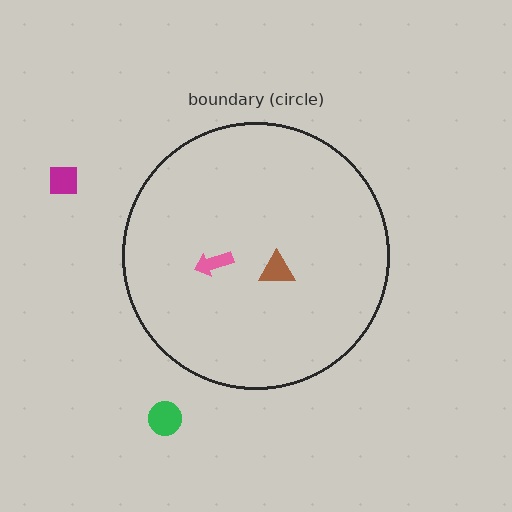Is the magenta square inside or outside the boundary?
Outside.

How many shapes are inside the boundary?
2 inside, 2 outside.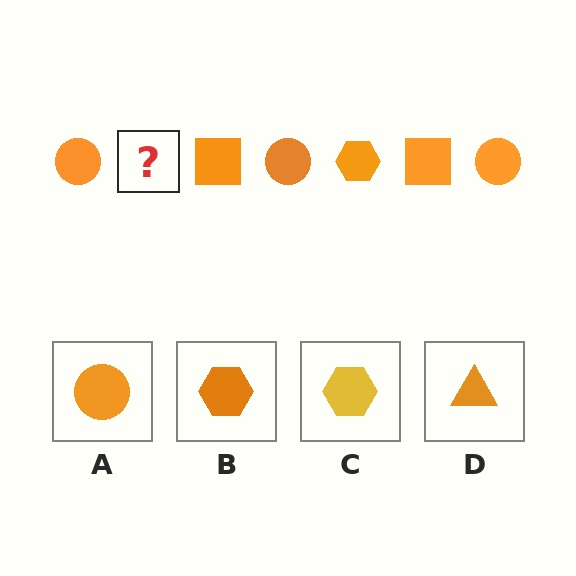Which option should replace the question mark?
Option B.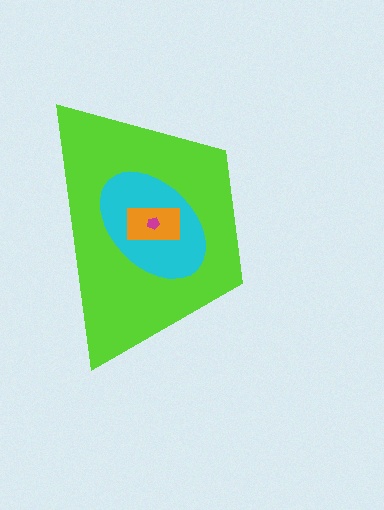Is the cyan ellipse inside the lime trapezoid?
Yes.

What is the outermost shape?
The lime trapezoid.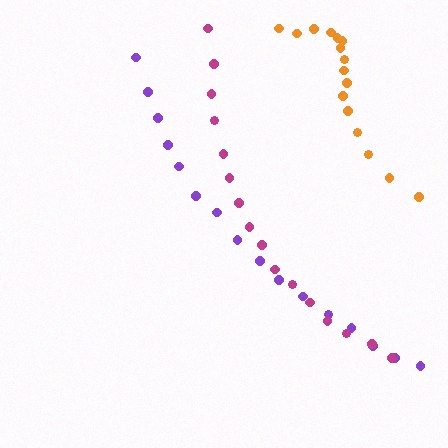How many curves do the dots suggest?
There are 3 distinct paths.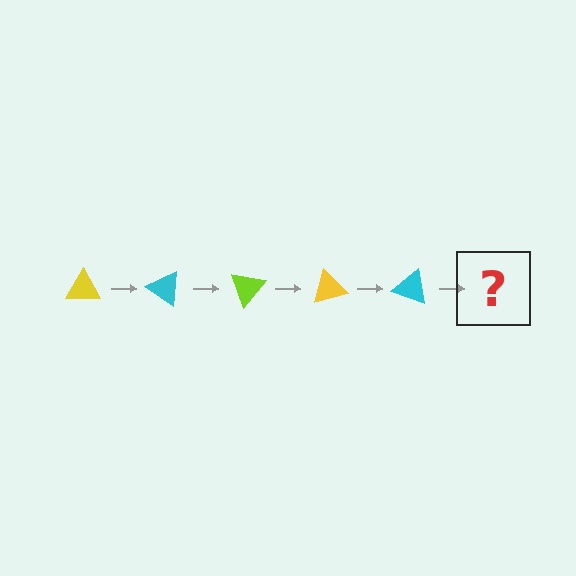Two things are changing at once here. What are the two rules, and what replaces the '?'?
The two rules are that it rotates 35 degrees each step and the color cycles through yellow, cyan, and lime. The '?' should be a lime triangle, rotated 175 degrees from the start.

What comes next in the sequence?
The next element should be a lime triangle, rotated 175 degrees from the start.